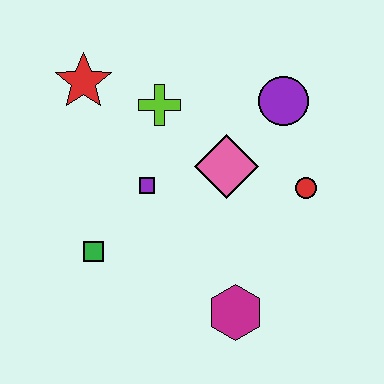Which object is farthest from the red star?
The magenta hexagon is farthest from the red star.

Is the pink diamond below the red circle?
No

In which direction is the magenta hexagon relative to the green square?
The magenta hexagon is to the right of the green square.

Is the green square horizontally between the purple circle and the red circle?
No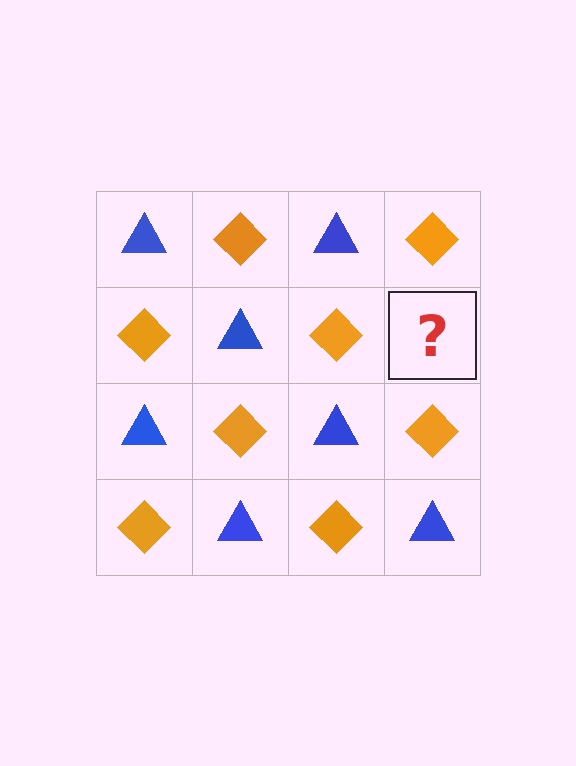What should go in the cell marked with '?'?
The missing cell should contain a blue triangle.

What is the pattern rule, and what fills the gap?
The rule is that it alternates blue triangle and orange diamond in a checkerboard pattern. The gap should be filled with a blue triangle.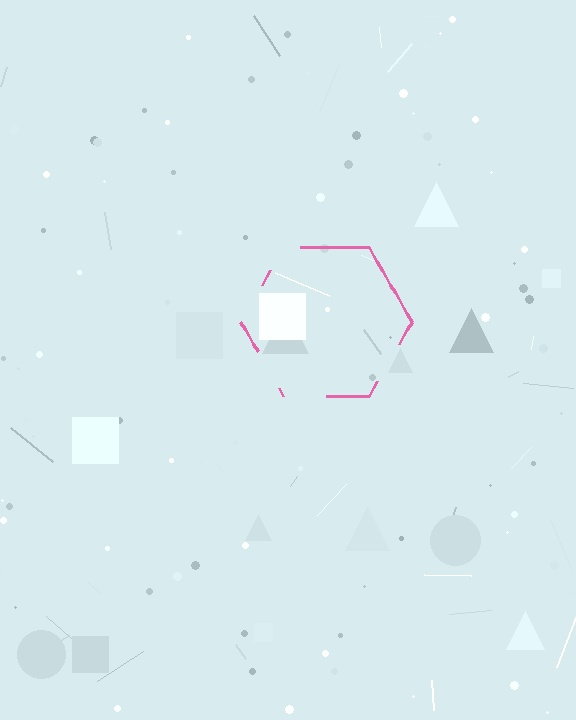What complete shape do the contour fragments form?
The contour fragments form a hexagon.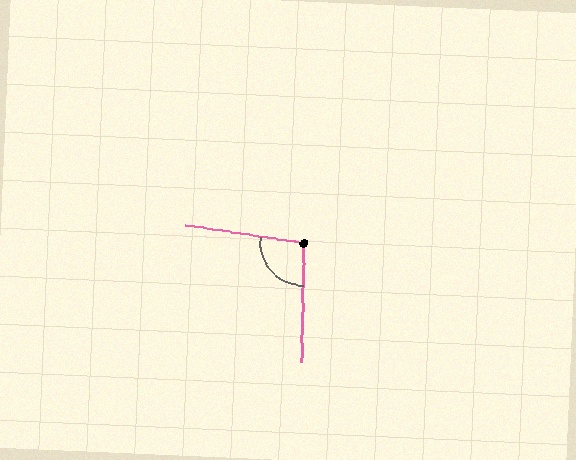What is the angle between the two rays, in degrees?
Approximately 97 degrees.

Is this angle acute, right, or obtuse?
It is obtuse.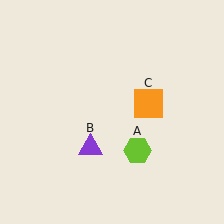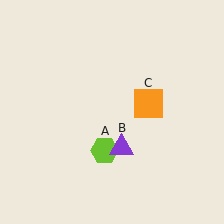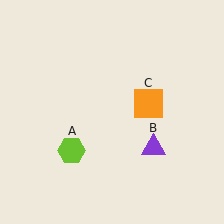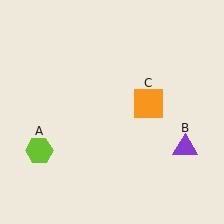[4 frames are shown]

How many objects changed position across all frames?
2 objects changed position: lime hexagon (object A), purple triangle (object B).